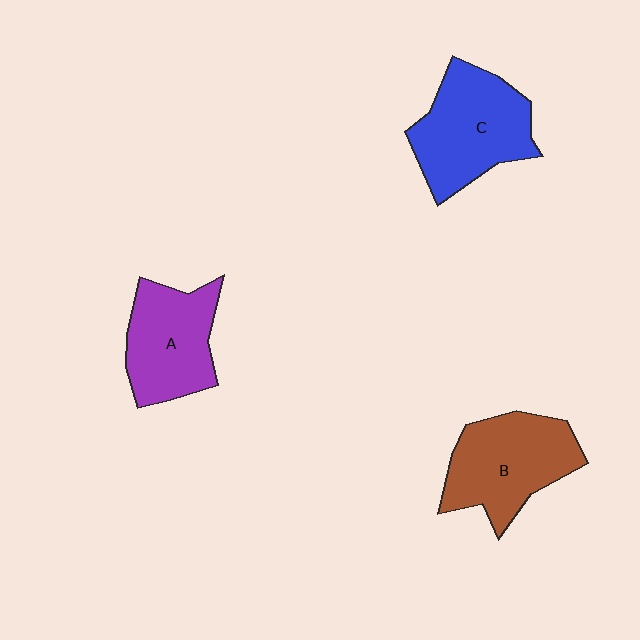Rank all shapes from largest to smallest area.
From largest to smallest: C (blue), B (brown), A (purple).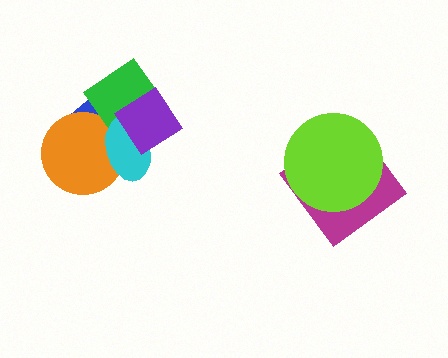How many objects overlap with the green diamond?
4 objects overlap with the green diamond.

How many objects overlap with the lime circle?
1 object overlaps with the lime circle.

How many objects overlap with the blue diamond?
4 objects overlap with the blue diamond.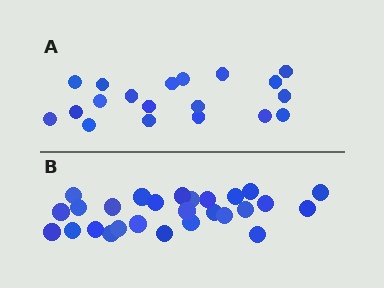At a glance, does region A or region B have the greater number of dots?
Region B (the bottom region) has more dots.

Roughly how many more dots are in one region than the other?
Region B has roughly 8 or so more dots than region A.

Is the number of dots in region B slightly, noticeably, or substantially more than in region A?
Region B has noticeably more, but not dramatically so. The ratio is roughly 1.4 to 1.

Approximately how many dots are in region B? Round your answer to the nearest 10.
About 30 dots. (The exact count is 27, which rounds to 30.)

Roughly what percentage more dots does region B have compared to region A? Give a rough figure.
About 40% more.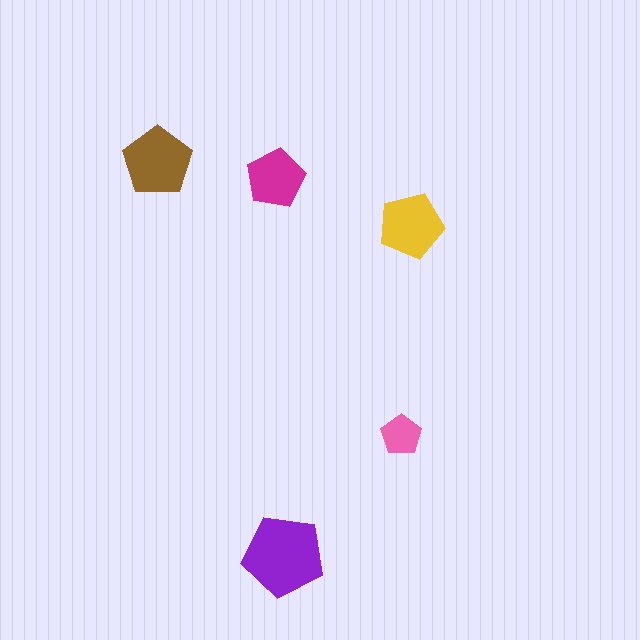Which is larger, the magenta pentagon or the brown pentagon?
The brown one.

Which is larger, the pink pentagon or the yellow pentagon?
The yellow one.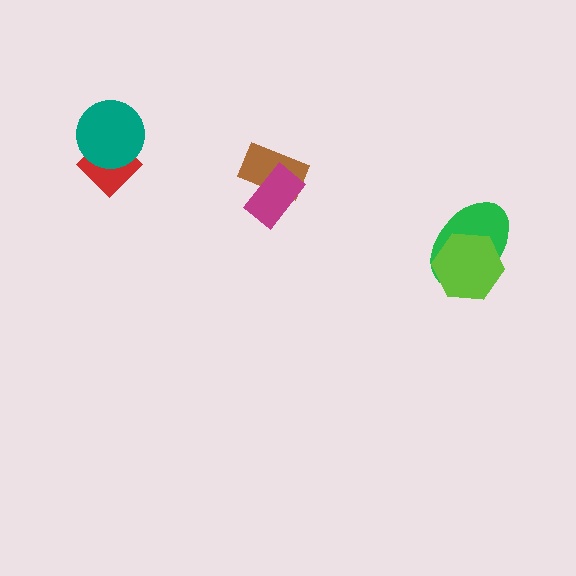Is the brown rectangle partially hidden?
Yes, it is partially covered by another shape.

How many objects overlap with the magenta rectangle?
1 object overlaps with the magenta rectangle.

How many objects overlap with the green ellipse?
1 object overlaps with the green ellipse.